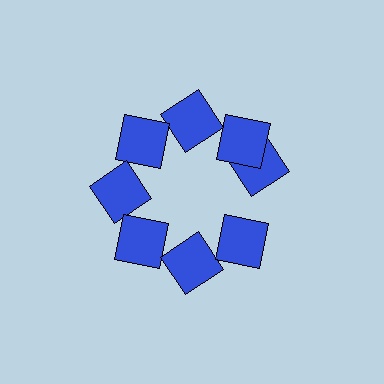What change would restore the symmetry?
The symmetry would be restored by rotating it back into even spacing with its neighbors so that all 8 squares sit at equal angles and equal distance from the center.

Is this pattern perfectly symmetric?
No. The 8 blue squares are arranged in a ring, but one element near the 3 o'clock position is rotated out of alignment along the ring, breaking the 8-fold rotational symmetry.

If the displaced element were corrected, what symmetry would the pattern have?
It would have 8-fold rotational symmetry — the pattern would map onto itself every 45 degrees.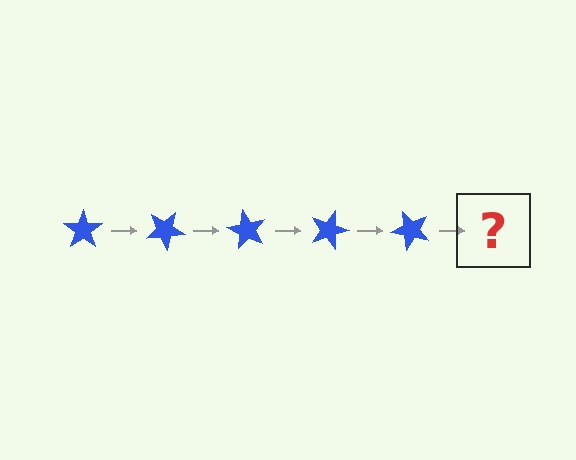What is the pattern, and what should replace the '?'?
The pattern is that the star rotates 30 degrees each step. The '?' should be a blue star rotated 150 degrees.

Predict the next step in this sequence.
The next step is a blue star rotated 150 degrees.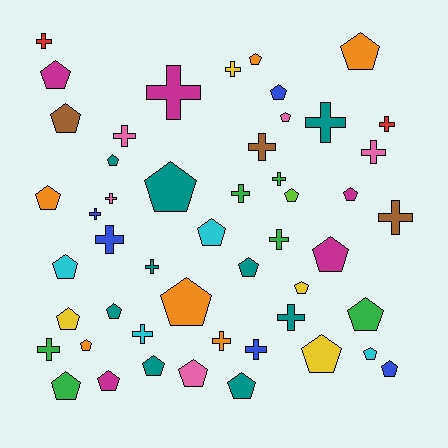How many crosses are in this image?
There are 21 crosses.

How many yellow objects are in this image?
There are 4 yellow objects.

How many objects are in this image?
There are 50 objects.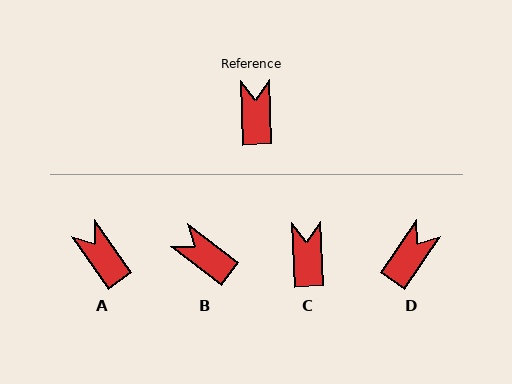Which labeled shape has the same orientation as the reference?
C.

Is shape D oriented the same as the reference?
No, it is off by about 37 degrees.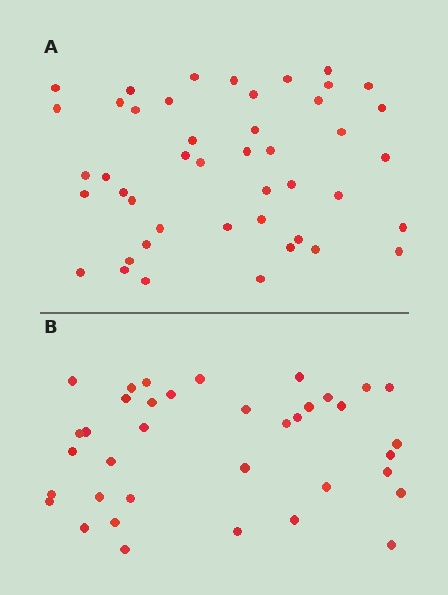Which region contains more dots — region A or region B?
Region A (the top region) has more dots.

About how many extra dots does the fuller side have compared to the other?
Region A has roughly 8 or so more dots than region B.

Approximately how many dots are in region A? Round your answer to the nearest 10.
About 40 dots. (The exact count is 45, which rounds to 40.)